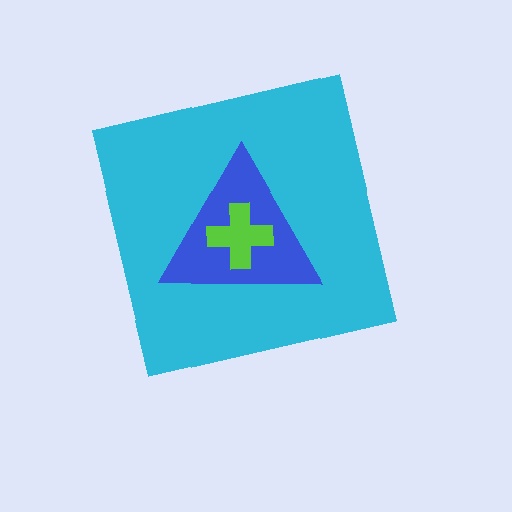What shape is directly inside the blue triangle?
The lime cross.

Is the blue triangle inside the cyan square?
Yes.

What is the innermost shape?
The lime cross.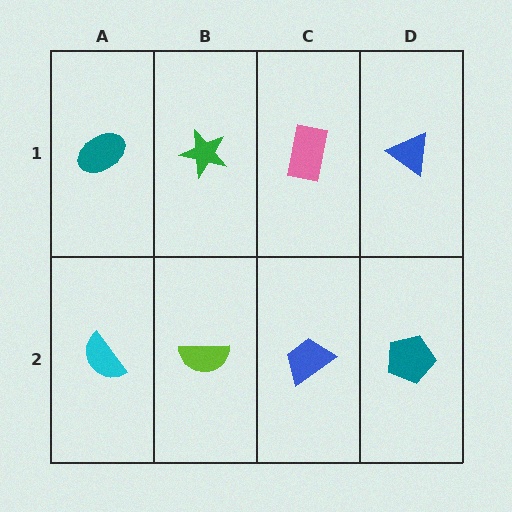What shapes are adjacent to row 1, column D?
A teal pentagon (row 2, column D), a pink rectangle (row 1, column C).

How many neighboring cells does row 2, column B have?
3.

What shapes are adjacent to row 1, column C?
A blue trapezoid (row 2, column C), a green star (row 1, column B), a blue triangle (row 1, column D).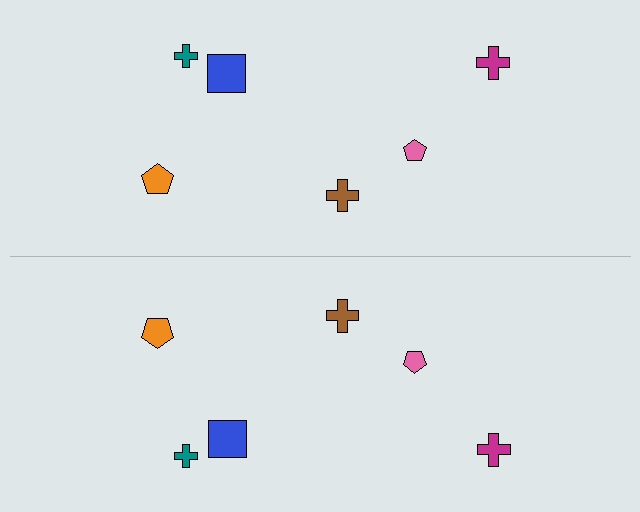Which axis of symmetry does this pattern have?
The pattern has a horizontal axis of symmetry running through the center of the image.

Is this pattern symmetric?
Yes, this pattern has bilateral (reflection) symmetry.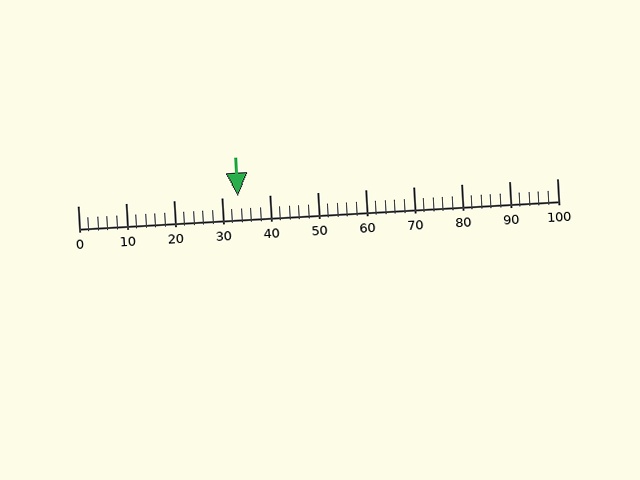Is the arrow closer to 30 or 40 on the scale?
The arrow is closer to 30.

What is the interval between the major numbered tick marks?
The major tick marks are spaced 10 units apart.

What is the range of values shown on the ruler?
The ruler shows values from 0 to 100.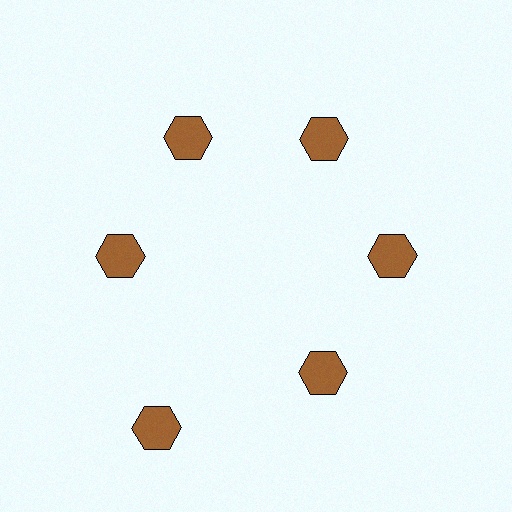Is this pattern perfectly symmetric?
No. The 6 brown hexagons are arranged in a ring, but one element near the 7 o'clock position is pushed outward from the center, breaking the 6-fold rotational symmetry.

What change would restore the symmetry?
The symmetry would be restored by moving it inward, back onto the ring so that all 6 hexagons sit at equal angles and equal distance from the center.